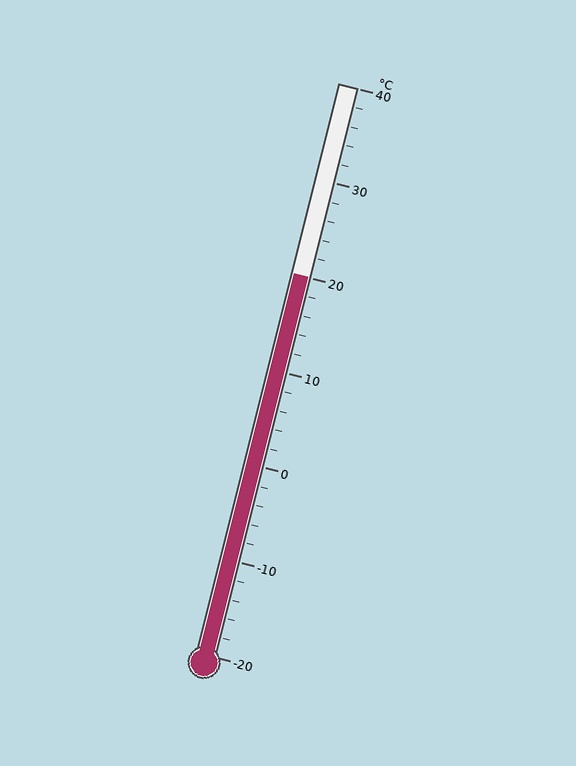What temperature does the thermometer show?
The thermometer shows approximately 20°C.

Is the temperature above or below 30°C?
The temperature is below 30°C.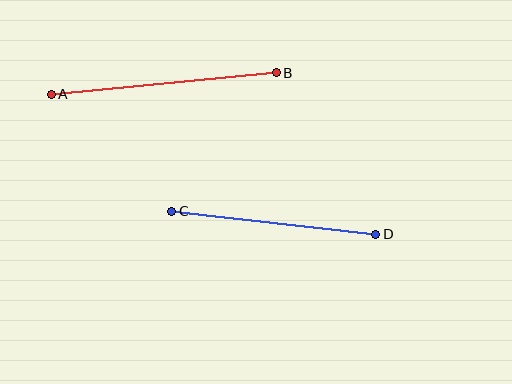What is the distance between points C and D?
The distance is approximately 206 pixels.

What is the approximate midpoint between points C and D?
The midpoint is at approximately (274, 223) pixels.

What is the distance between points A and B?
The distance is approximately 226 pixels.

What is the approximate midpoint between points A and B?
The midpoint is at approximately (164, 83) pixels.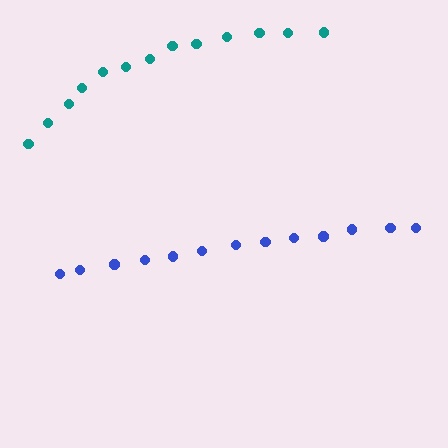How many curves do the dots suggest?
There are 2 distinct paths.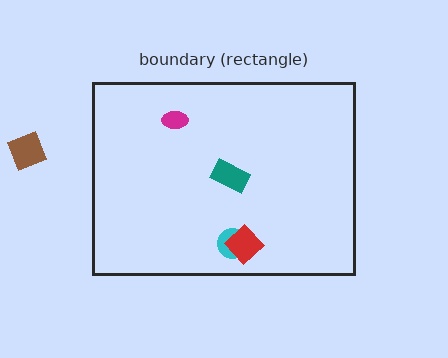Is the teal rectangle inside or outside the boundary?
Inside.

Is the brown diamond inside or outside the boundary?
Outside.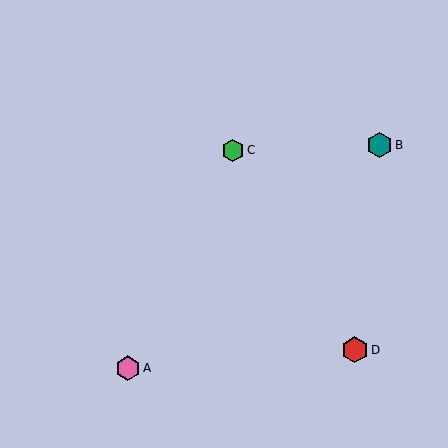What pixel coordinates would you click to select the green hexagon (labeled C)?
Click at (233, 150) to select the green hexagon C.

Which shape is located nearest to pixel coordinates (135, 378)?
The pink hexagon (labeled A) at (128, 368) is nearest to that location.